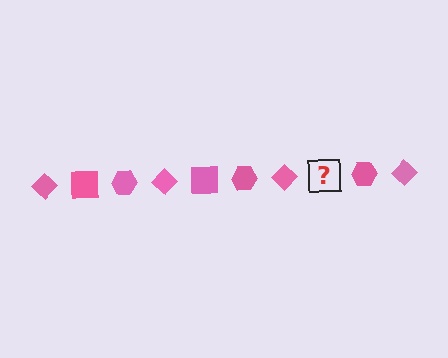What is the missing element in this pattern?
The missing element is a pink square.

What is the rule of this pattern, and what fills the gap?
The rule is that the pattern cycles through diamond, square, hexagon shapes in pink. The gap should be filled with a pink square.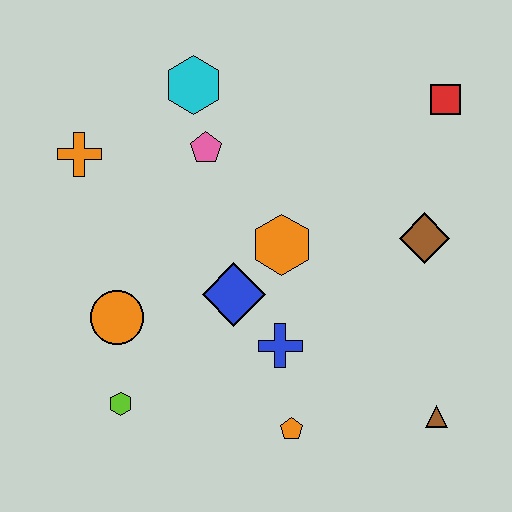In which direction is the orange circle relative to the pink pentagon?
The orange circle is below the pink pentagon.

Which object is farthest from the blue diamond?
The red square is farthest from the blue diamond.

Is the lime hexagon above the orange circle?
No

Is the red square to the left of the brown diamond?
No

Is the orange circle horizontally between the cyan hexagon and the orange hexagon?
No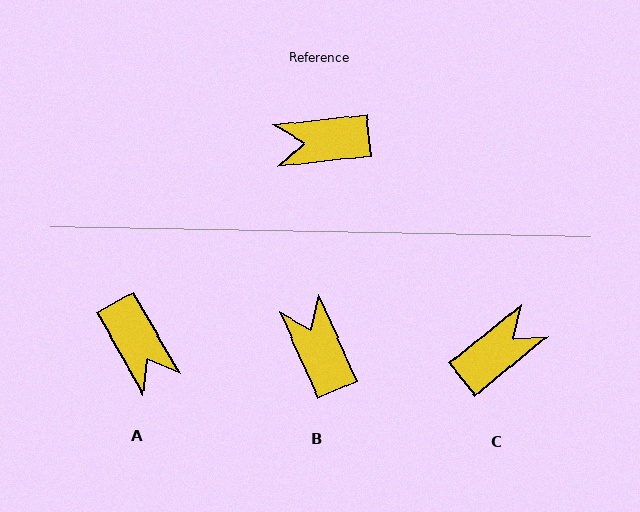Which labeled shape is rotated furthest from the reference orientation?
C, about 148 degrees away.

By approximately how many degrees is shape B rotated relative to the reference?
Approximately 72 degrees clockwise.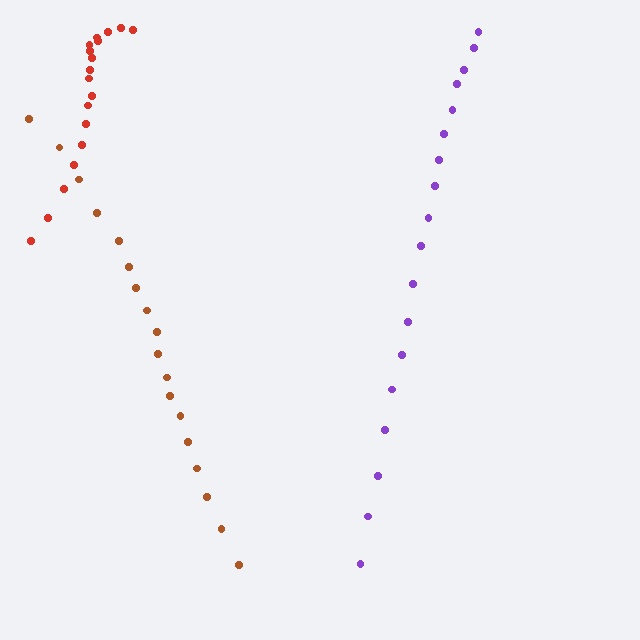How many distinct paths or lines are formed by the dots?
There are 3 distinct paths.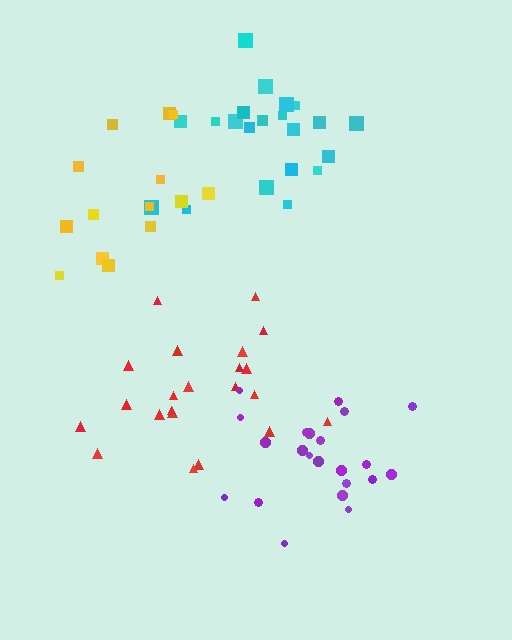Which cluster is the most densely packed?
Purple.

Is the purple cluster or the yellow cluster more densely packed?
Purple.